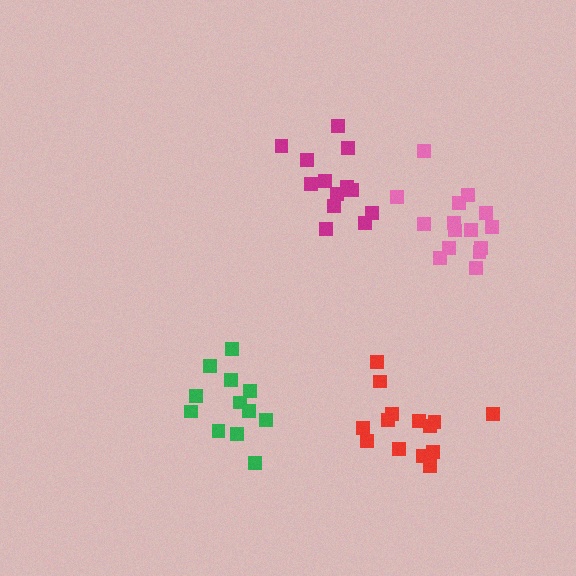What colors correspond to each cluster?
The clusters are colored: red, magenta, green, pink.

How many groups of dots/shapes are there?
There are 4 groups.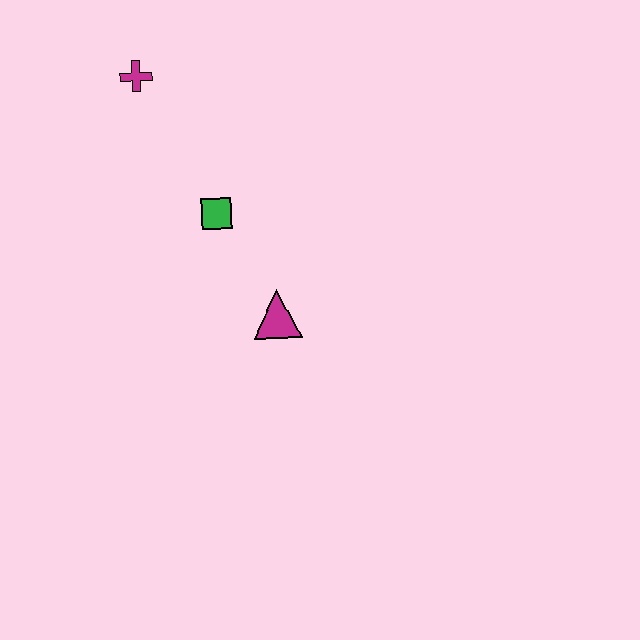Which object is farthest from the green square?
The magenta cross is farthest from the green square.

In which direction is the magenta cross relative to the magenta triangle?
The magenta cross is above the magenta triangle.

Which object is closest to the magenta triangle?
The green square is closest to the magenta triangle.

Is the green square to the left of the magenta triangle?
Yes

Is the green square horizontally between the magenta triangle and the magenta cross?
Yes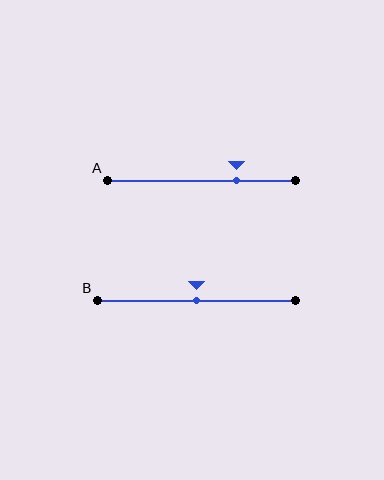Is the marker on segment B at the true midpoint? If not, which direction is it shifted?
Yes, the marker on segment B is at the true midpoint.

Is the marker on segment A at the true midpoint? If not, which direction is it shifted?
No, the marker on segment A is shifted to the right by about 19% of the segment length.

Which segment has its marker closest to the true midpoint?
Segment B has its marker closest to the true midpoint.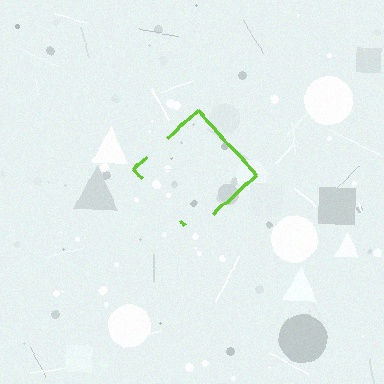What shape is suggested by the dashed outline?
The dashed outline suggests a diamond.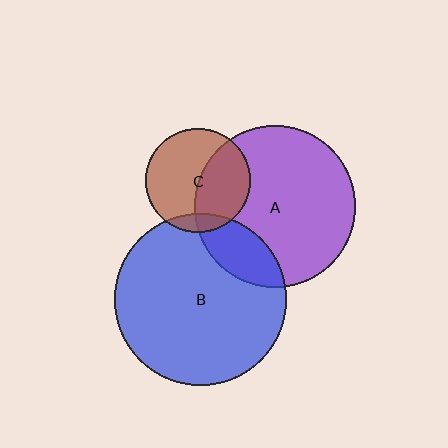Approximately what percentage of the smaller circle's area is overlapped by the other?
Approximately 10%.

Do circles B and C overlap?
Yes.